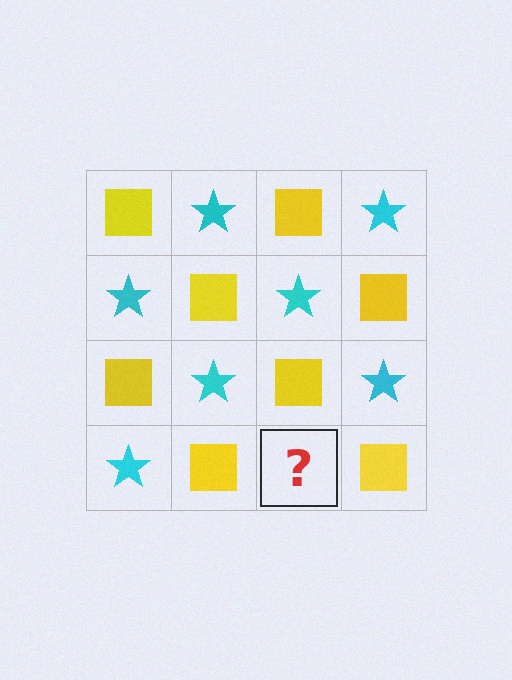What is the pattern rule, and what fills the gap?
The rule is that it alternates yellow square and cyan star in a checkerboard pattern. The gap should be filled with a cyan star.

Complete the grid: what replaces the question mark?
The question mark should be replaced with a cyan star.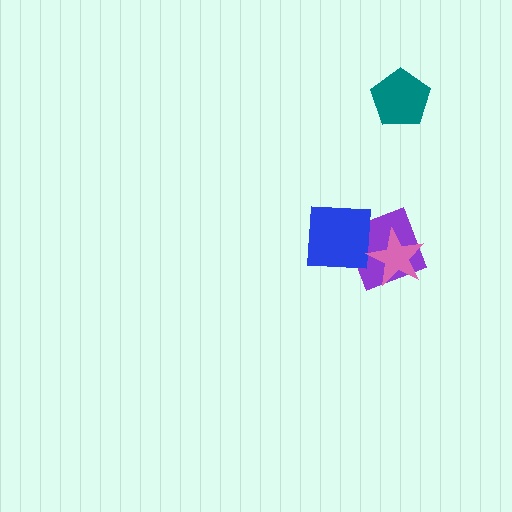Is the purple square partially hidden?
Yes, it is partially covered by another shape.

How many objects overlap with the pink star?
2 objects overlap with the pink star.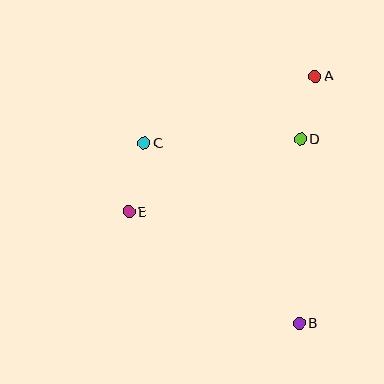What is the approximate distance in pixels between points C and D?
The distance between C and D is approximately 156 pixels.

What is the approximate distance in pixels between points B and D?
The distance between B and D is approximately 184 pixels.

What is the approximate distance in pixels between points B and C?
The distance between B and C is approximately 238 pixels.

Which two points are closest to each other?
Points A and D are closest to each other.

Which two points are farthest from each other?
Points A and B are farthest from each other.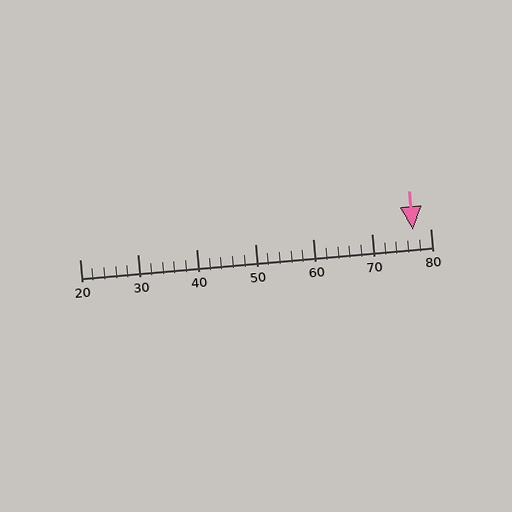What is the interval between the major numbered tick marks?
The major tick marks are spaced 10 units apart.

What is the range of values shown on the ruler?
The ruler shows values from 20 to 80.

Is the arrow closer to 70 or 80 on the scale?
The arrow is closer to 80.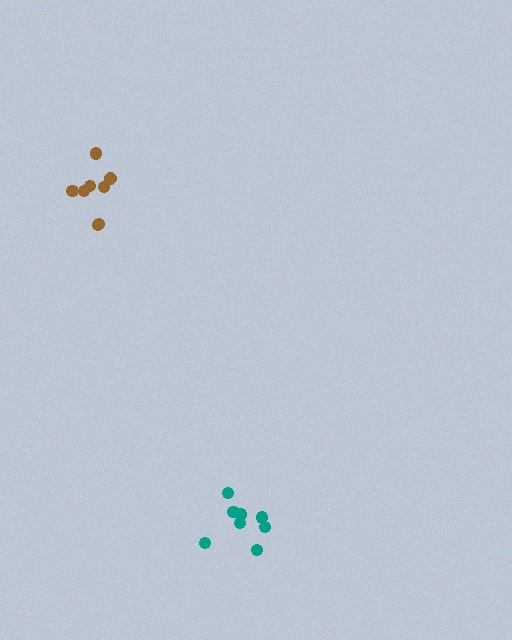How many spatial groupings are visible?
There are 2 spatial groupings.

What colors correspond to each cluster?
The clusters are colored: teal, brown.